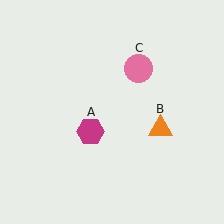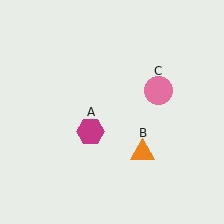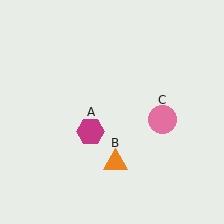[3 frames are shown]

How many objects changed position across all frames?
2 objects changed position: orange triangle (object B), pink circle (object C).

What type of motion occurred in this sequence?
The orange triangle (object B), pink circle (object C) rotated clockwise around the center of the scene.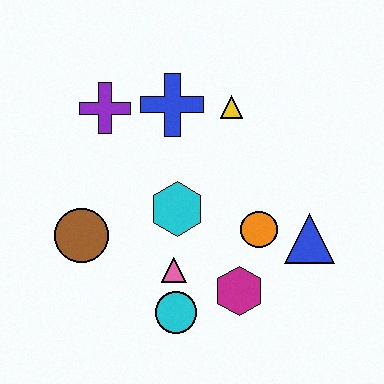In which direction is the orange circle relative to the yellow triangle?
The orange circle is below the yellow triangle.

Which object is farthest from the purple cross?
The blue triangle is farthest from the purple cross.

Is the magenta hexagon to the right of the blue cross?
Yes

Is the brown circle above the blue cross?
No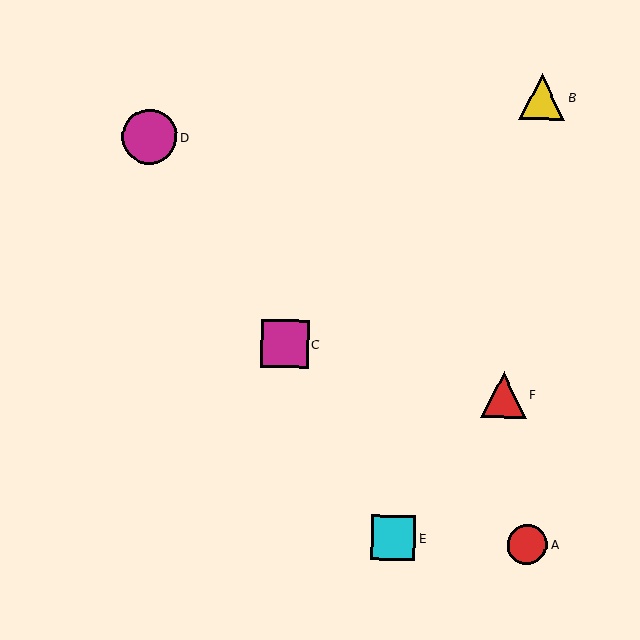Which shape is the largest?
The magenta circle (labeled D) is the largest.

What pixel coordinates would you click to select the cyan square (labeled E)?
Click at (393, 538) to select the cyan square E.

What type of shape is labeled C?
Shape C is a magenta square.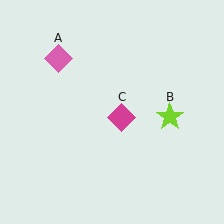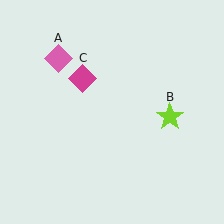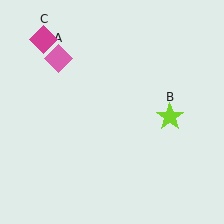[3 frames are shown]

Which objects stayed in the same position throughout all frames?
Pink diamond (object A) and lime star (object B) remained stationary.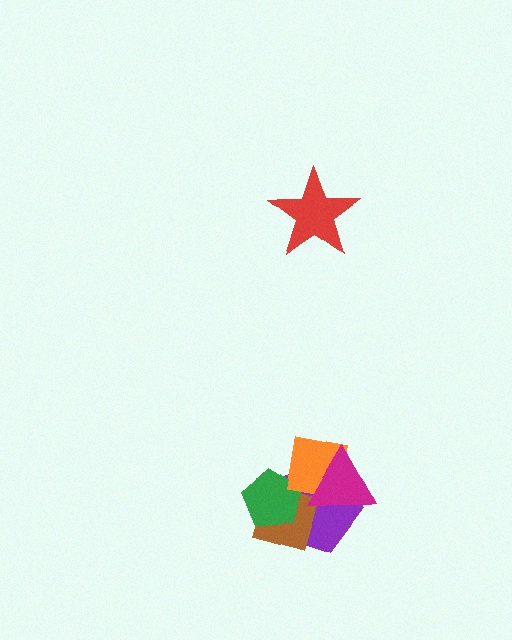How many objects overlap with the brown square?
2 objects overlap with the brown square.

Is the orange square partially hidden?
Yes, it is partially covered by another shape.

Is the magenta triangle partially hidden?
No, no other shape covers it.